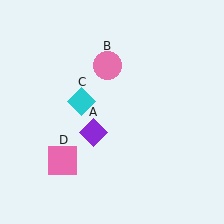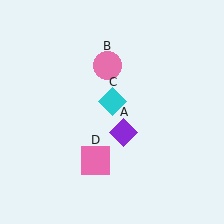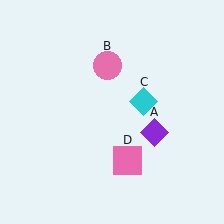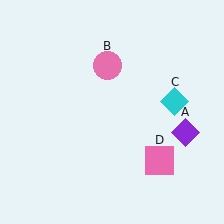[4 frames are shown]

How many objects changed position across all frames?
3 objects changed position: purple diamond (object A), cyan diamond (object C), pink square (object D).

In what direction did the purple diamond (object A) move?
The purple diamond (object A) moved right.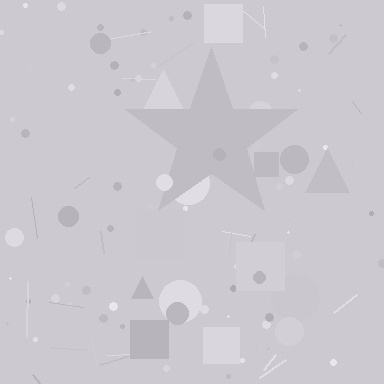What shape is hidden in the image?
A star is hidden in the image.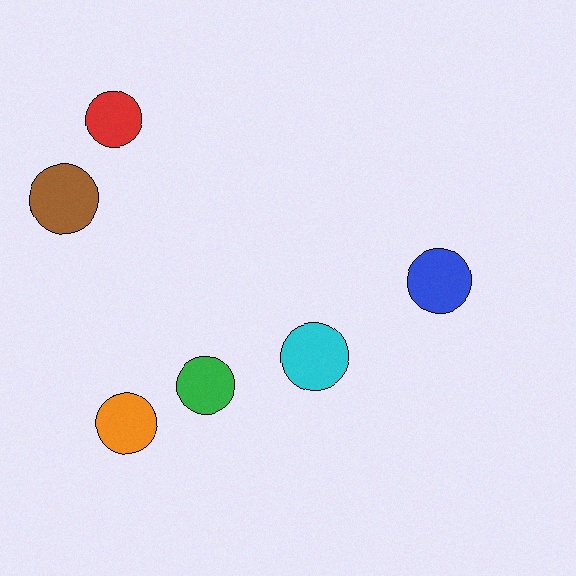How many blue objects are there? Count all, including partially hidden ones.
There is 1 blue object.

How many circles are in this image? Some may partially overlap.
There are 6 circles.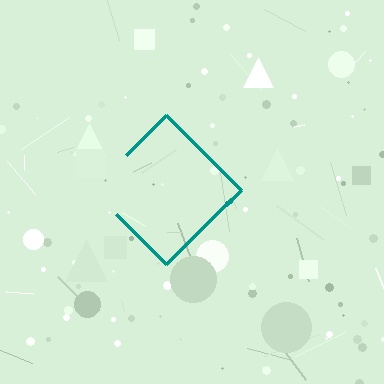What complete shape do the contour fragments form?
The contour fragments form a diamond.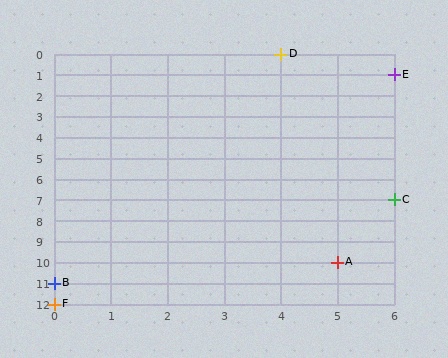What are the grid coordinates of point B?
Point B is at grid coordinates (0, 11).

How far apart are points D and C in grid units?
Points D and C are 2 columns and 7 rows apart (about 7.3 grid units diagonally).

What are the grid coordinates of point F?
Point F is at grid coordinates (0, 12).